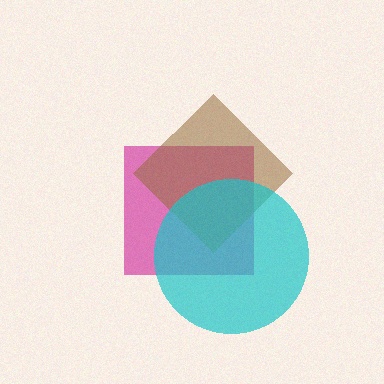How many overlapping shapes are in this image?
There are 3 overlapping shapes in the image.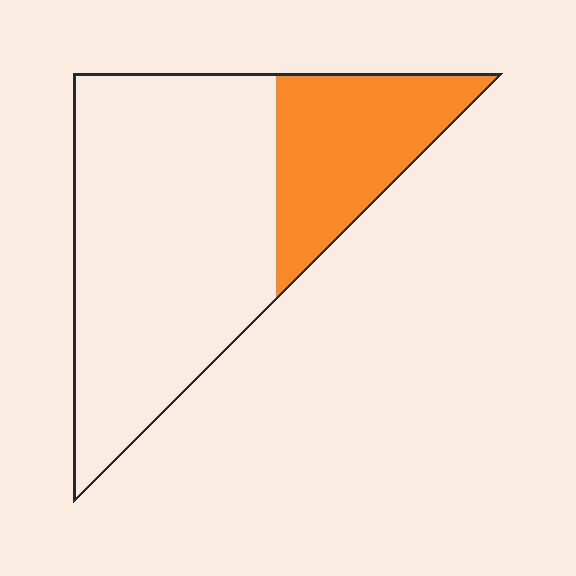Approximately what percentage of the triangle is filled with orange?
Approximately 30%.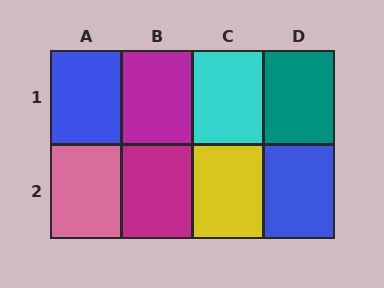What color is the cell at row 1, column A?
Blue.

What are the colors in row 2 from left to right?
Pink, magenta, yellow, blue.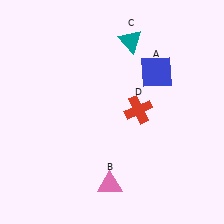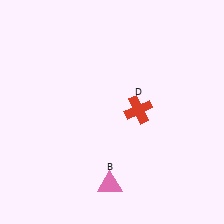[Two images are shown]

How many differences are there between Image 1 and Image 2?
There are 2 differences between the two images.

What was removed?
The teal triangle (C), the blue square (A) were removed in Image 2.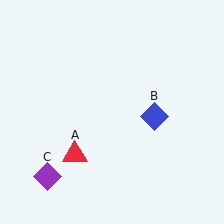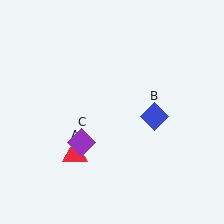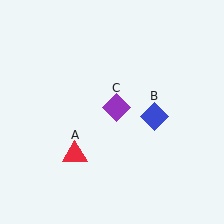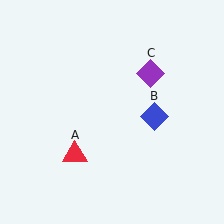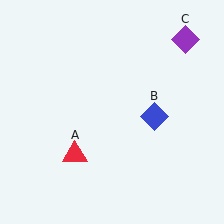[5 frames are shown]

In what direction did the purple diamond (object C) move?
The purple diamond (object C) moved up and to the right.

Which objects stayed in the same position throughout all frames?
Red triangle (object A) and blue diamond (object B) remained stationary.